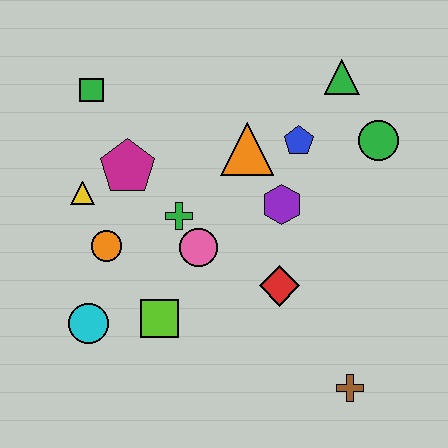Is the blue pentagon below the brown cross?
No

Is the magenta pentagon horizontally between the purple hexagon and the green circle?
No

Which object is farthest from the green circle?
The cyan circle is farthest from the green circle.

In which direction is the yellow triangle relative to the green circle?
The yellow triangle is to the left of the green circle.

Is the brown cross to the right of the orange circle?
Yes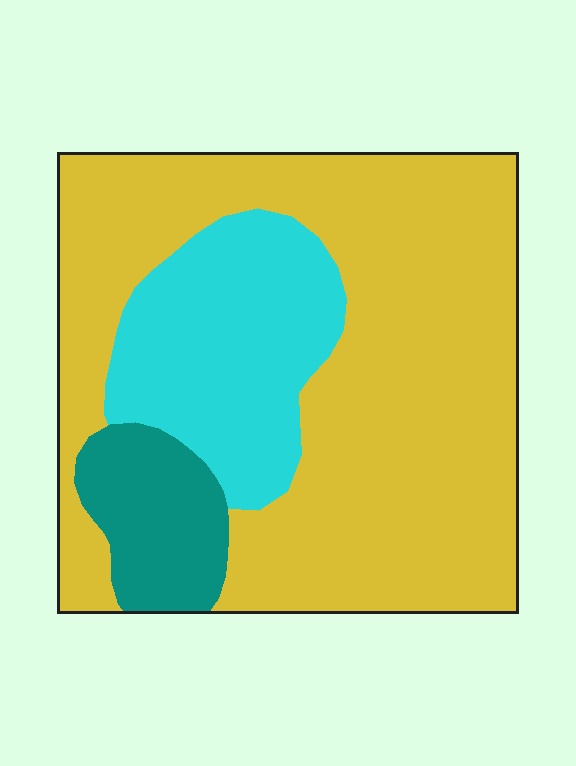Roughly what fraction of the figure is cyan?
Cyan covers 22% of the figure.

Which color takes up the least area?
Teal, at roughly 10%.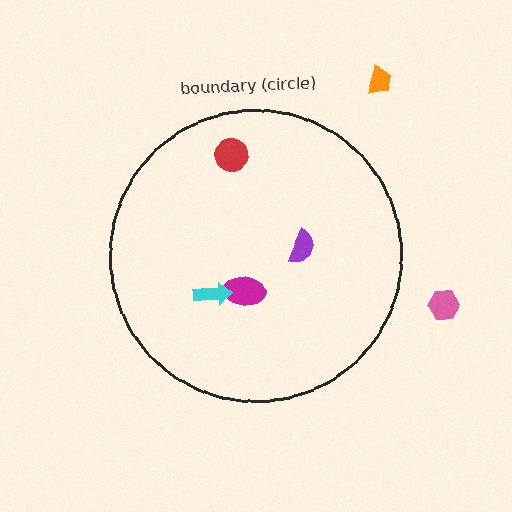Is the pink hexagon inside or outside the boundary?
Outside.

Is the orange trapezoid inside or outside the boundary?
Outside.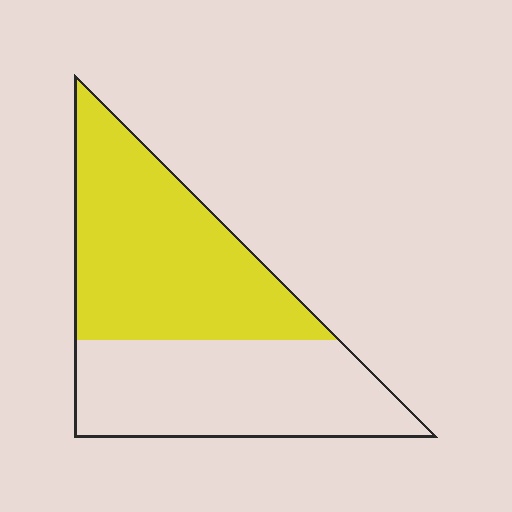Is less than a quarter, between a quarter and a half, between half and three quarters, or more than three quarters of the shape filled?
Between half and three quarters.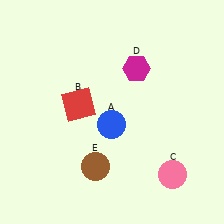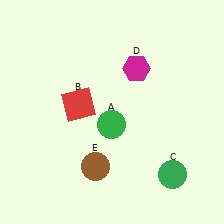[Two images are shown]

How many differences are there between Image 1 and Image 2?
There are 2 differences between the two images.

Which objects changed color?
A changed from blue to green. C changed from pink to green.